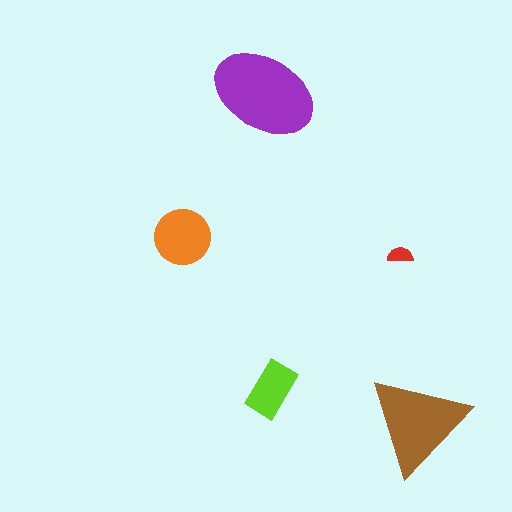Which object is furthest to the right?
The brown triangle is rightmost.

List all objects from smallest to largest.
The red semicircle, the lime rectangle, the orange circle, the brown triangle, the purple ellipse.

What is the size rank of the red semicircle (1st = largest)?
5th.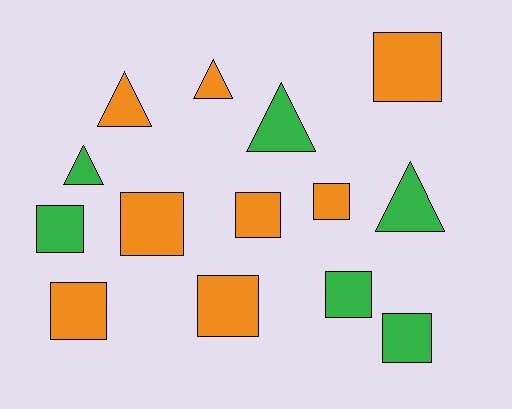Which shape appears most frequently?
Square, with 9 objects.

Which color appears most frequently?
Orange, with 8 objects.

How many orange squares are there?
There are 6 orange squares.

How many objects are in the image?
There are 14 objects.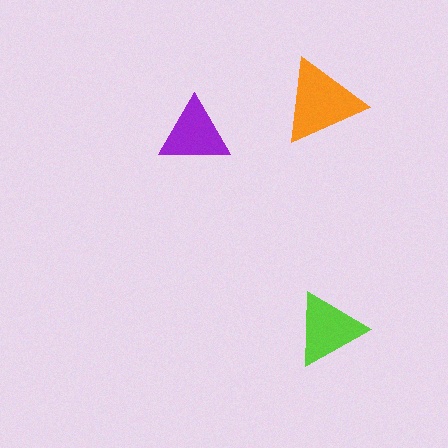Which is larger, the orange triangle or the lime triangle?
The orange one.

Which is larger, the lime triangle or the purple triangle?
The lime one.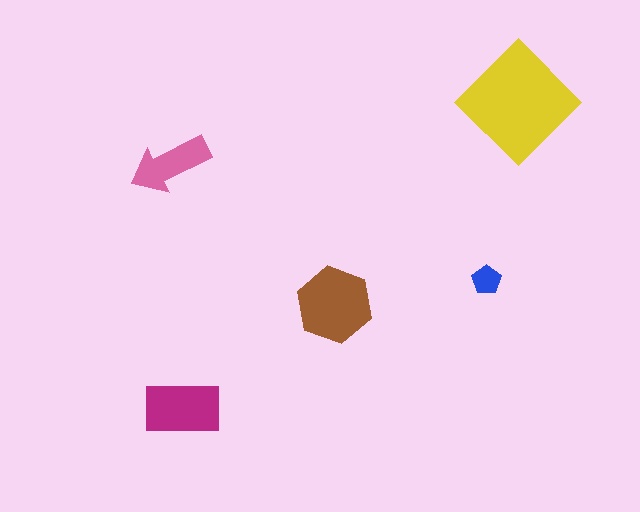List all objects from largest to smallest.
The yellow diamond, the brown hexagon, the magenta rectangle, the pink arrow, the blue pentagon.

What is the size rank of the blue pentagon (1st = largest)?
5th.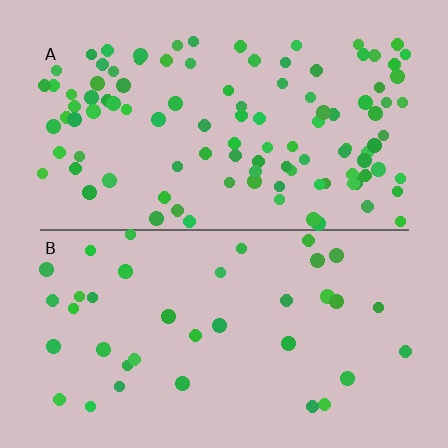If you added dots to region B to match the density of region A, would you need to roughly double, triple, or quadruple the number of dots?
Approximately triple.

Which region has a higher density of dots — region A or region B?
A (the top).